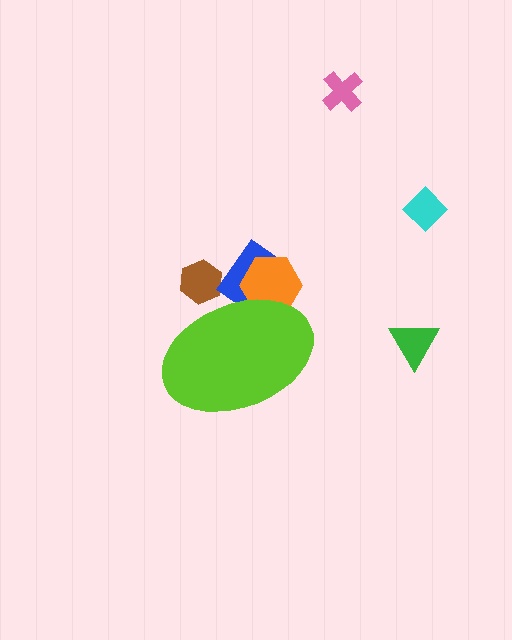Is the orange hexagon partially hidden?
Yes, the orange hexagon is partially hidden behind the lime ellipse.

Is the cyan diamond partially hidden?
No, the cyan diamond is fully visible.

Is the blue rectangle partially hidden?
Yes, the blue rectangle is partially hidden behind the lime ellipse.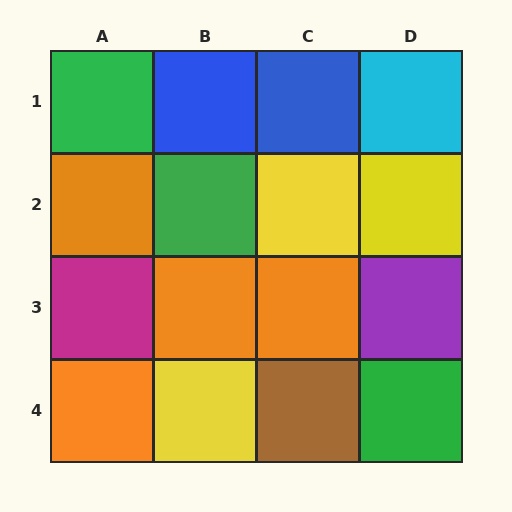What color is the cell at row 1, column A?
Green.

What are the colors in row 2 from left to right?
Orange, green, yellow, yellow.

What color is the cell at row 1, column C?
Blue.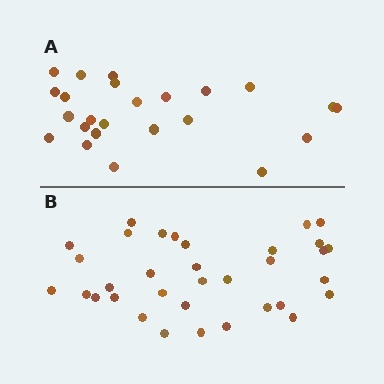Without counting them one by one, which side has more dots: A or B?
Region B (the bottom region) has more dots.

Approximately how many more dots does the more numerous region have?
Region B has roughly 10 or so more dots than region A.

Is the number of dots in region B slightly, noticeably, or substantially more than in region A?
Region B has noticeably more, but not dramatically so. The ratio is roughly 1.4 to 1.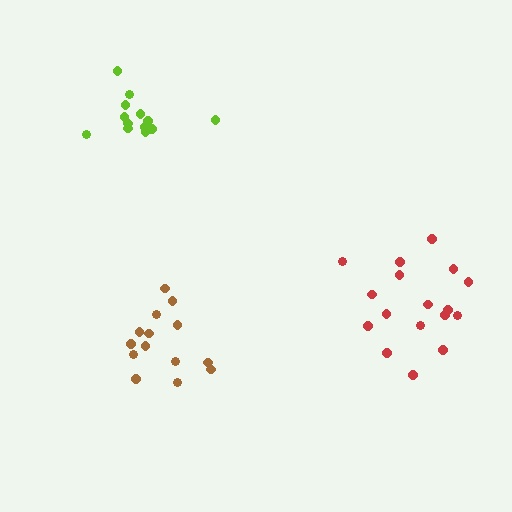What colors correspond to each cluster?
The clusters are colored: brown, lime, red.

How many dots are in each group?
Group 1: 14 dots, Group 2: 13 dots, Group 3: 17 dots (44 total).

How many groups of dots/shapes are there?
There are 3 groups.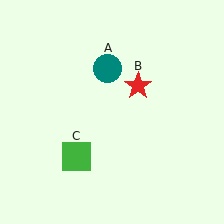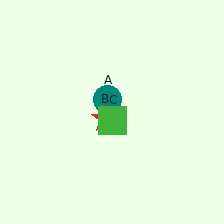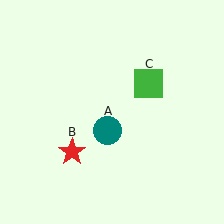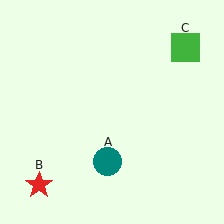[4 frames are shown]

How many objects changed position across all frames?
3 objects changed position: teal circle (object A), red star (object B), green square (object C).